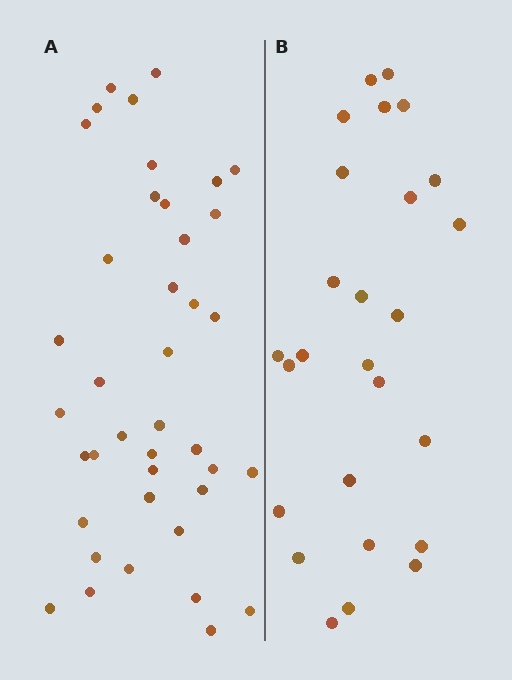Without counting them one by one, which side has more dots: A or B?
Region A (the left region) has more dots.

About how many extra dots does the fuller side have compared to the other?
Region A has approximately 15 more dots than region B.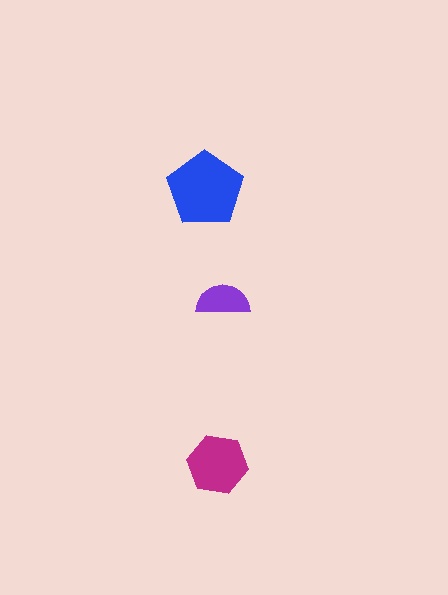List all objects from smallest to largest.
The purple semicircle, the magenta hexagon, the blue pentagon.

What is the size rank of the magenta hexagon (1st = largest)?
2nd.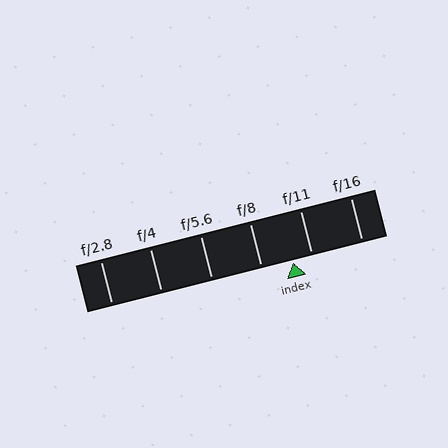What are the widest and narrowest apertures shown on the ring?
The widest aperture shown is f/2.8 and the narrowest is f/16.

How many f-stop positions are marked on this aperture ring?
There are 6 f-stop positions marked.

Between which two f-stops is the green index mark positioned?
The index mark is between f/8 and f/11.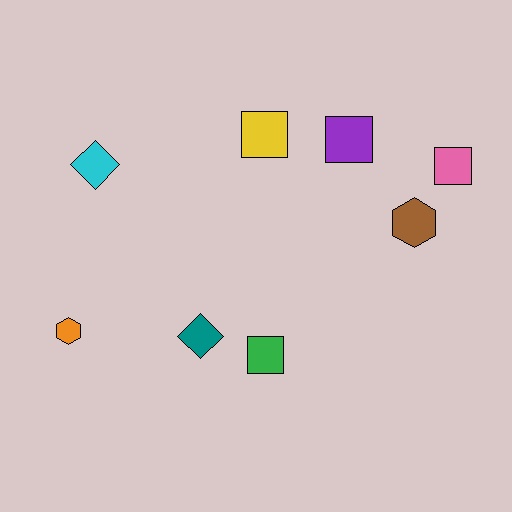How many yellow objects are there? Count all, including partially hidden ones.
There is 1 yellow object.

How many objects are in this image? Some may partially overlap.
There are 8 objects.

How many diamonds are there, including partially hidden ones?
There are 2 diamonds.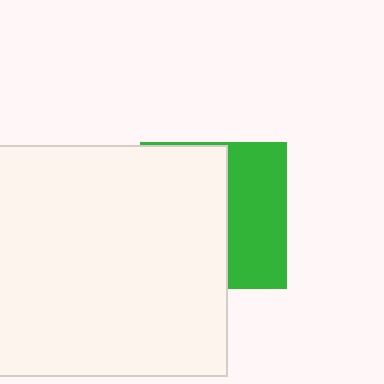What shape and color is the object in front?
The object in front is a white rectangle.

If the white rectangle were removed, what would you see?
You would see the complete green square.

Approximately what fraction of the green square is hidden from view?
Roughly 58% of the green square is hidden behind the white rectangle.